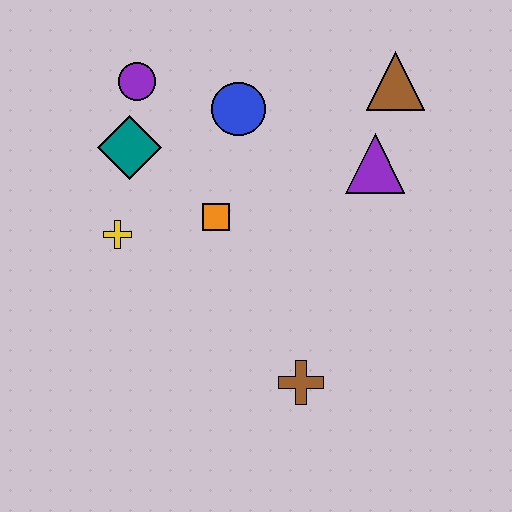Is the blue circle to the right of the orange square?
Yes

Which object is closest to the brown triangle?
The purple triangle is closest to the brown triangle.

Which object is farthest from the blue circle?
The brown cross is farthest from the blue circle.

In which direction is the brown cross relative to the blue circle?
The brown cross is below the blue circle.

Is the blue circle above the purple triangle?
Yes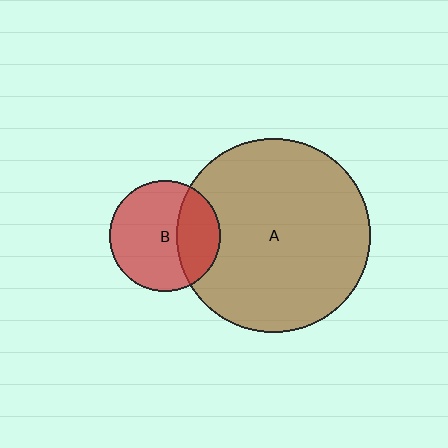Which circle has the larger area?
Circle A (brown).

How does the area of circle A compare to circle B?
Approximately 3.1 times.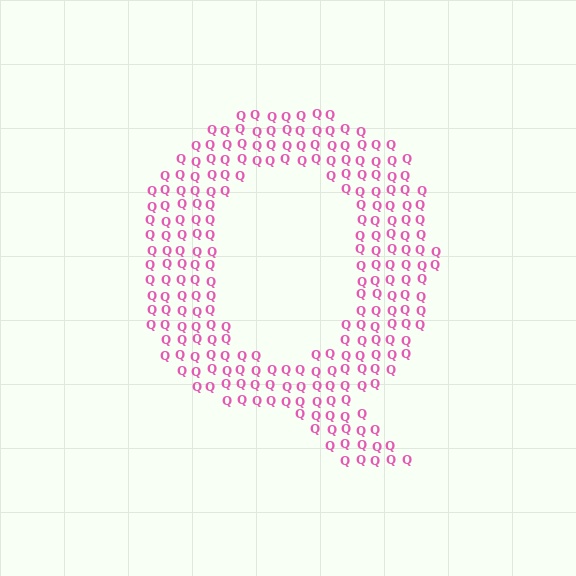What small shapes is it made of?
It is made of small letter Q's.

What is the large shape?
The large shape is the letter Q.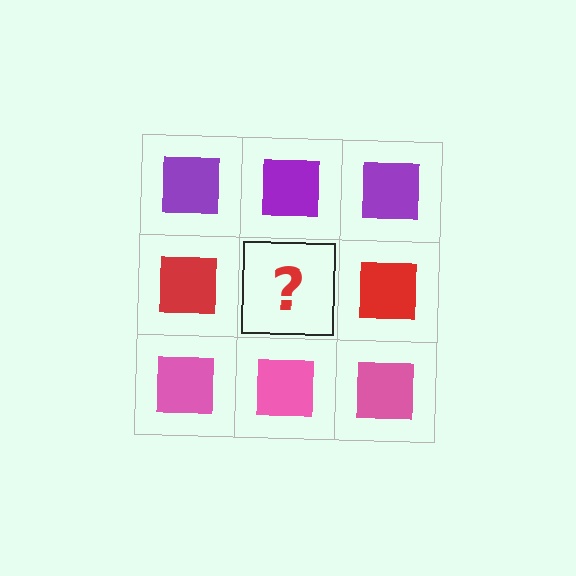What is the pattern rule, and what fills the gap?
The rule is that each row has a consistent color. The gap should be filled with a red square.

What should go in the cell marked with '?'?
The missing cell should contain a red square.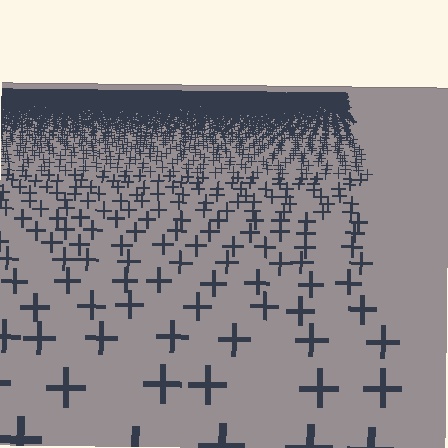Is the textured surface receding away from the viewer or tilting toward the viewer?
The surface is receding away from the viewer. Texture elements get smaller and denser toward the top.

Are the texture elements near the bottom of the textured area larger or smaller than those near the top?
Larger. Near the bottom, elements are closer to the viewer and appear at a bigger on-screen size.